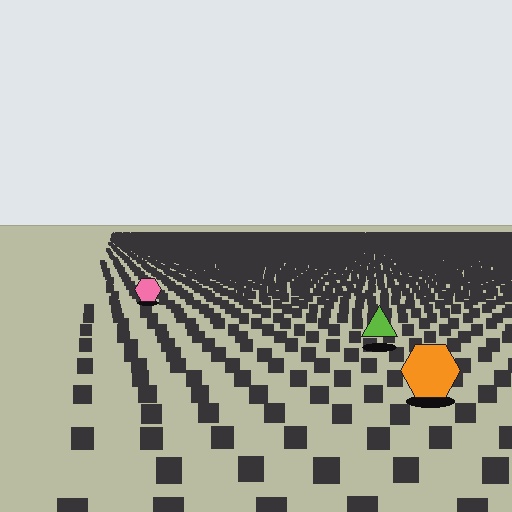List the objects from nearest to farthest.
From nearest to farthest: the orange hexagon, the lime triangle, the pink hexagon.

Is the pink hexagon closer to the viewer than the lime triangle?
No. The lime triangle is closer — you can tell from the texture gradient: the ground texture is coarser near it.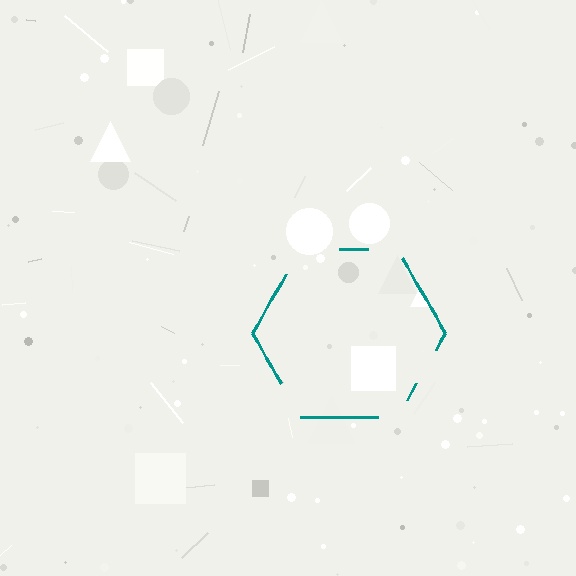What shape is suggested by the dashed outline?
The dashed outline suggests a hexagon.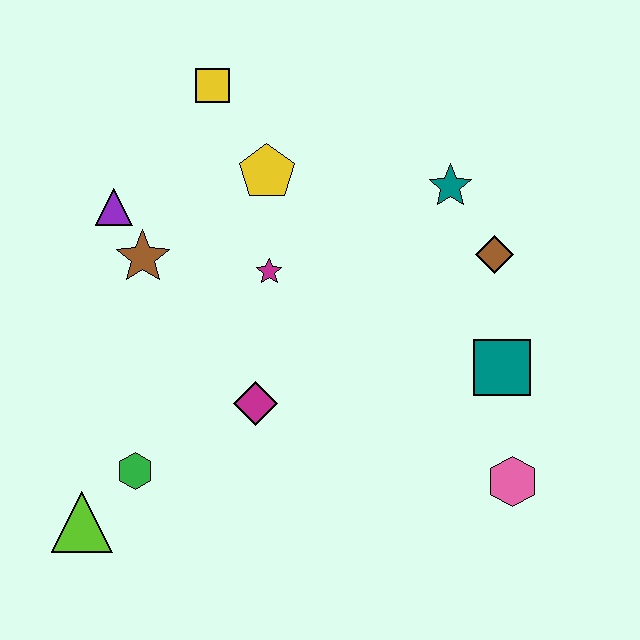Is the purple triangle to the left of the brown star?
Yes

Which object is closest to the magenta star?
The yellow pentagon is closest to the magenta star.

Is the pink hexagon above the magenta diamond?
No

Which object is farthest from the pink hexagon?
The yellow square is farthest from the pink hexagon.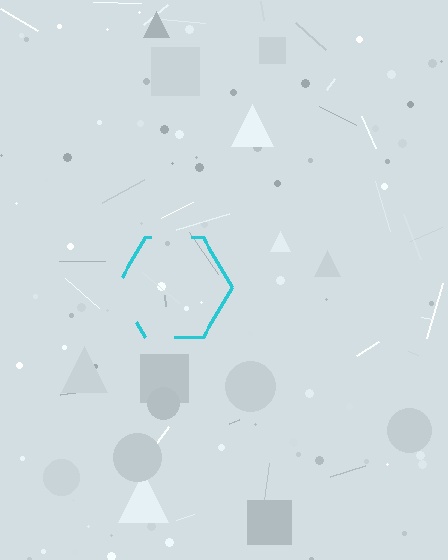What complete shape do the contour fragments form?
The contour fragments form a hexagon.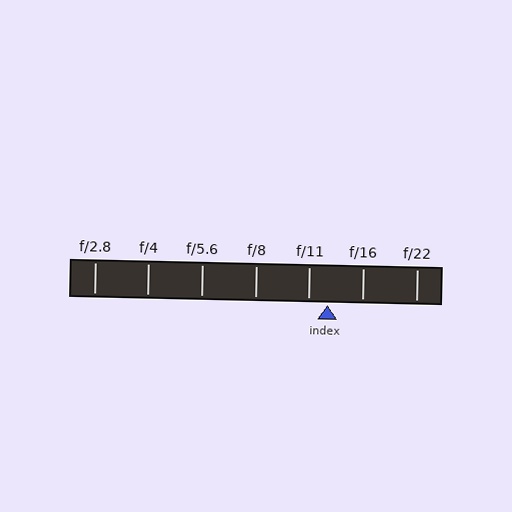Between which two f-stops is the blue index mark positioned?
The index mark is between f/11 and f/16.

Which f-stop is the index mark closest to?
The index mark is closest to f/11.